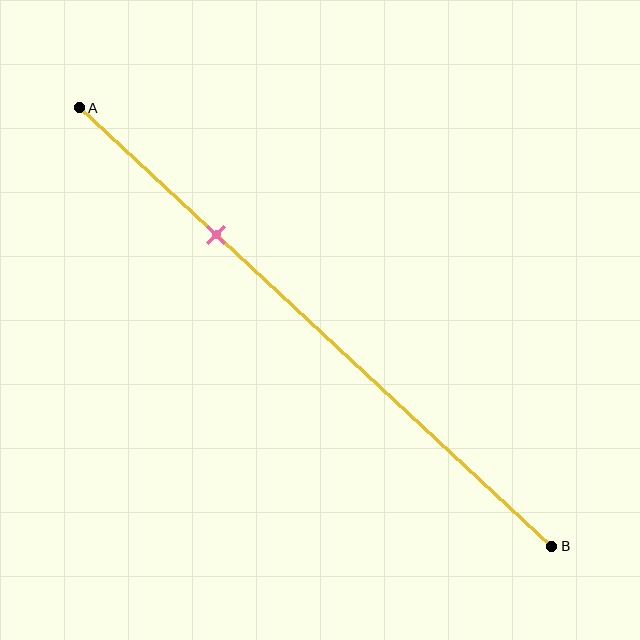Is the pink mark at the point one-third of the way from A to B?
No, the mark is at about 30% from A, not at the 33% one-third point.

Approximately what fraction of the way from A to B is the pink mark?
The pink mark is approximately 30% of the way from A to B.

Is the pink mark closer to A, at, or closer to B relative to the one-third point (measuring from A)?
The pink mark is closer to point A than the one-third point of segment AB.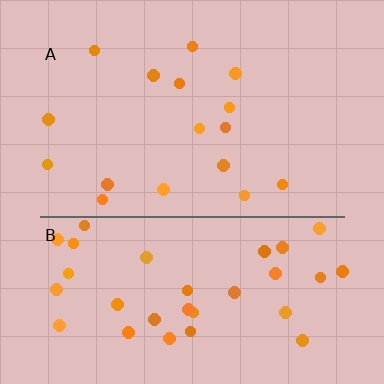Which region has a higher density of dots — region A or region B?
B (the bottom).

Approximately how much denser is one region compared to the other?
Approximately 2.1× — region B over region A.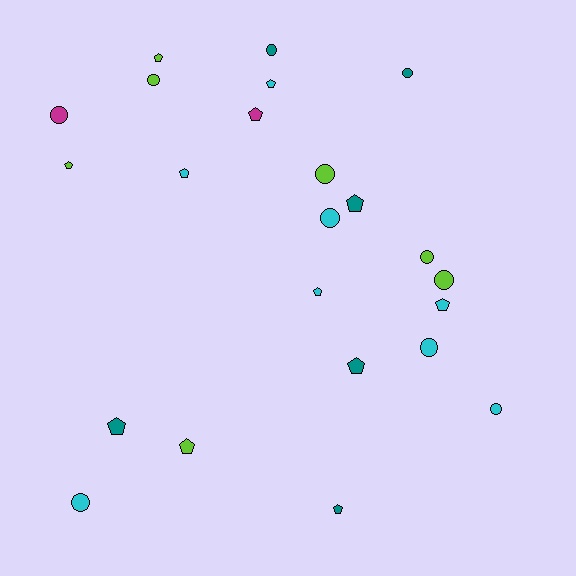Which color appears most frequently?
Cyan, with 8 objects.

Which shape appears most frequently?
Pentagon, with 12 objects.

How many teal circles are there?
There are 2 teal circles.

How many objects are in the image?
There are 23 objects.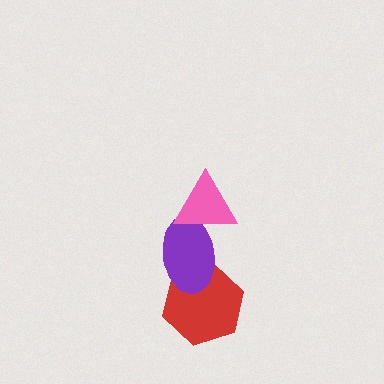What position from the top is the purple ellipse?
The purple ellipse is 2nd from the top.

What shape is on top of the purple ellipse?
The pink triangle is on top of the purple ellipse.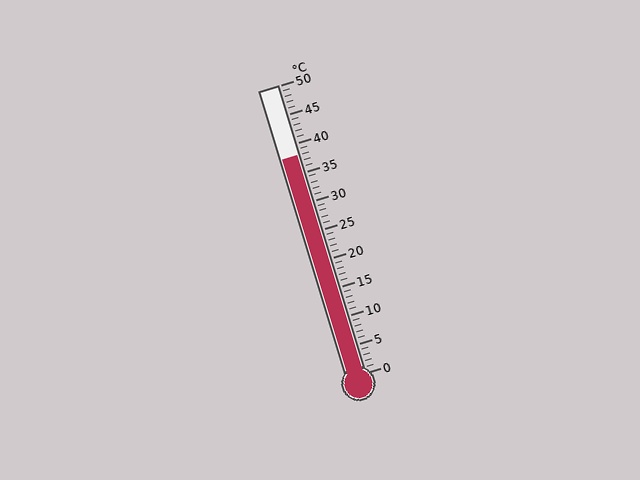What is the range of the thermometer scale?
The thermometer scale ranges from 0°C to 50°C.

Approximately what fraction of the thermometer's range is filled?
The thermometer is filled to approximately 75% of its range.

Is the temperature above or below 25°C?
The temperature is above 25°C.